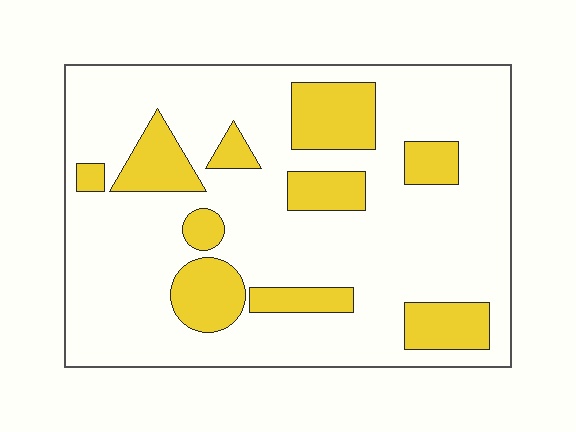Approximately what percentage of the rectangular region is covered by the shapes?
Approximately 20%.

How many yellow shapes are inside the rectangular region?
10.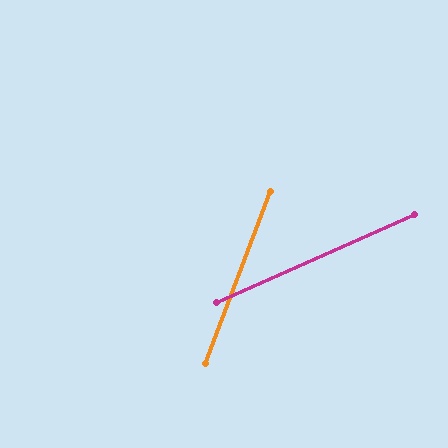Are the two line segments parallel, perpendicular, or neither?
Neither parallel nor perpendicular — they differ by about 45°.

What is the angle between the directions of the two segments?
Approximately 45 degrees.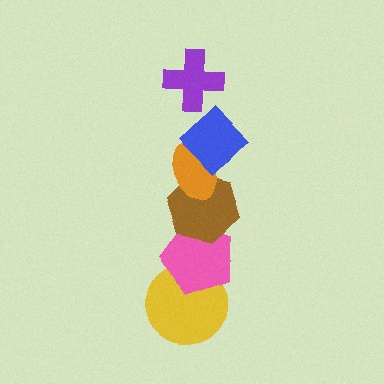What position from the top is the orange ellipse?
The orange ellipse is 3rd from the top.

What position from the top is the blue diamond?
The blue diamond is 2nd from the top.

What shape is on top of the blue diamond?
The purple cross is on top of the blue diamond.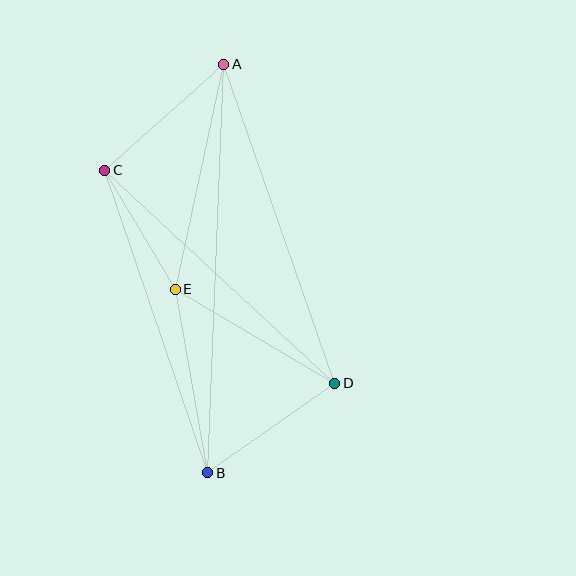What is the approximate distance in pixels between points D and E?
The distance between D and E is approximately 185 pixels.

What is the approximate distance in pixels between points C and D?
The distance between C and D is approximately 313 pixels.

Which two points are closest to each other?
Points C and E are closest to each other.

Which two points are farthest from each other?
Points A and B are farthest from each other.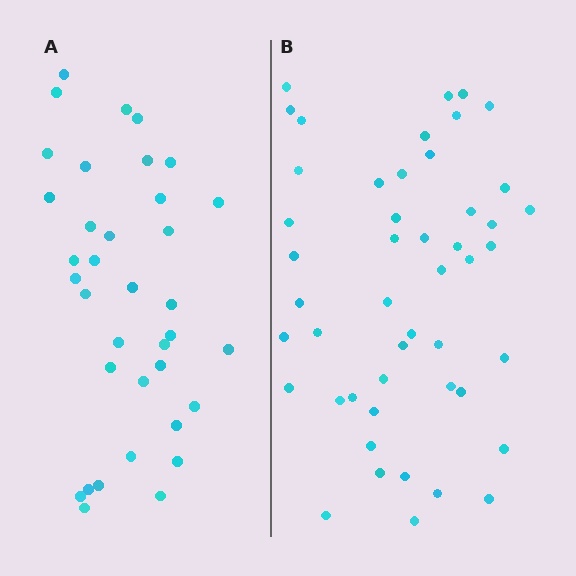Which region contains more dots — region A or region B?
Region B (the right region) has more dots.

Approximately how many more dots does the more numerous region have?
Region B has roughly 12 or so more dots than region A.